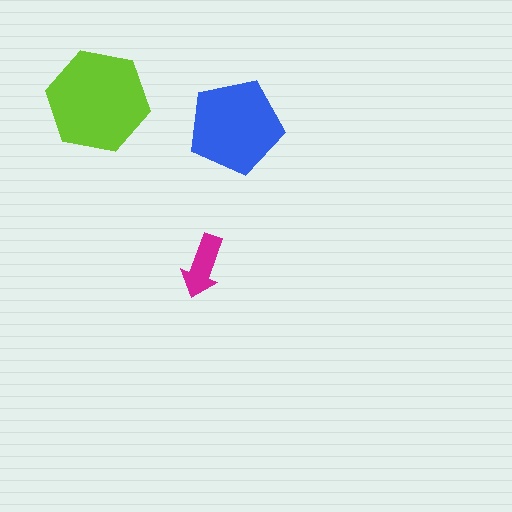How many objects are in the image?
There are 3 objects in the image.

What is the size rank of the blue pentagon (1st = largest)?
2nd.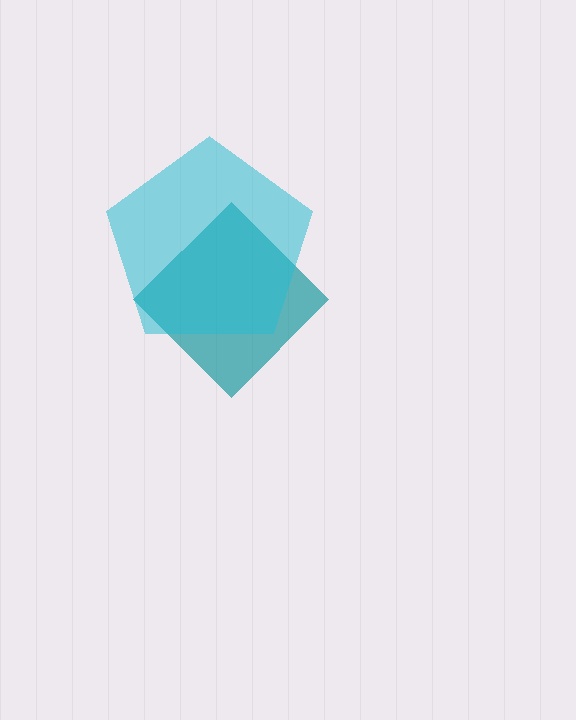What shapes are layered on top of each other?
The layered shapes are: a teal diamond, a cyan pentagon.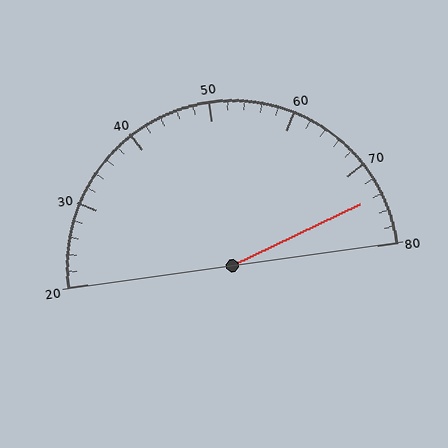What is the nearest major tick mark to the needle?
The nearest major tick mark is 70.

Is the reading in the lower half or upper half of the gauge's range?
The reading is in the upper half of the range (20 to 80).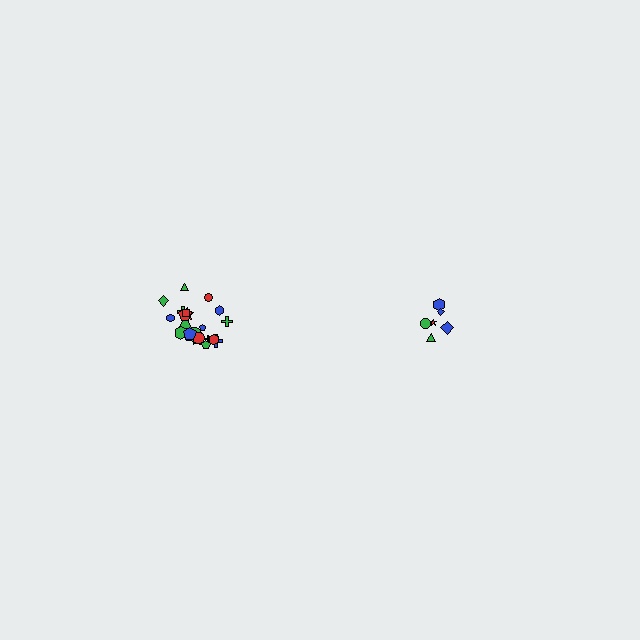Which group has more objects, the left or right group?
The left group.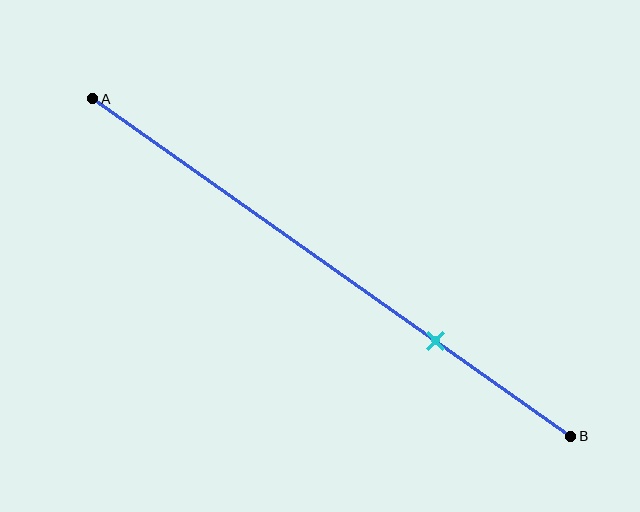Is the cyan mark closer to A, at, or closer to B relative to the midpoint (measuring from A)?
The cyan mark is closer to point B than the midpoint of segment AB.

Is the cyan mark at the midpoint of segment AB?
No, the mark is at about 70% from A, not at the 50% midpoint.